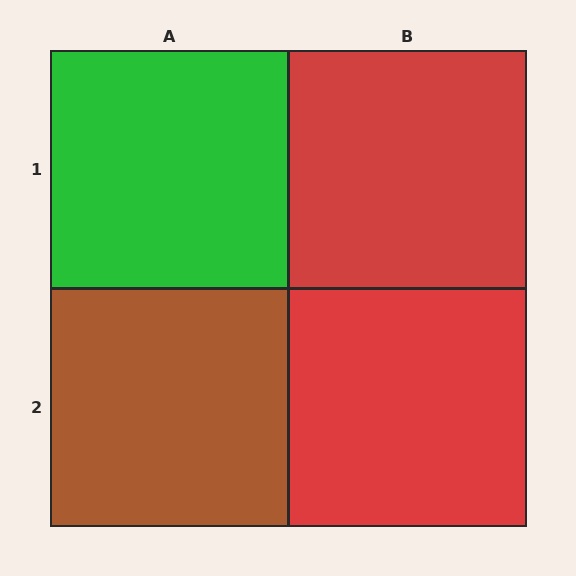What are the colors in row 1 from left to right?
Green, red.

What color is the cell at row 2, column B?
Red.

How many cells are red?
2 cells are red.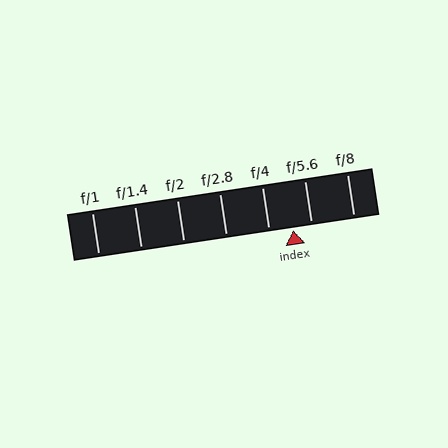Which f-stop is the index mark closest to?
The index mark is closest to f/5.6.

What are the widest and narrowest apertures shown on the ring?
The widest aperture shown is f/1 and the narrowest is f/8.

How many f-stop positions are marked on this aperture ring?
There are 7 f-stop positions marked.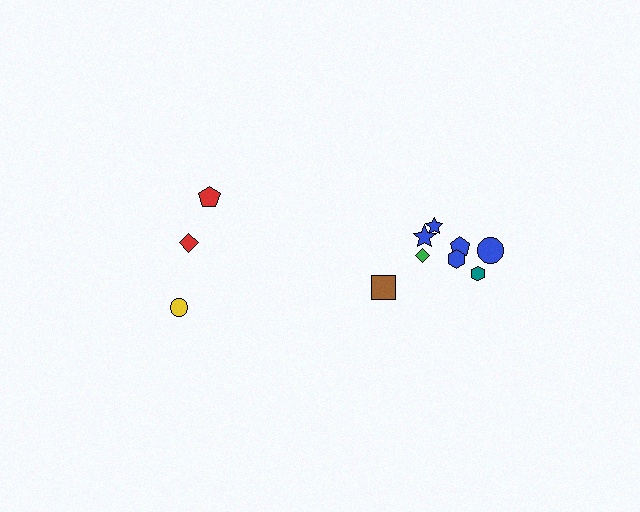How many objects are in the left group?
There are 3 objects.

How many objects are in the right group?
There are 8 objects.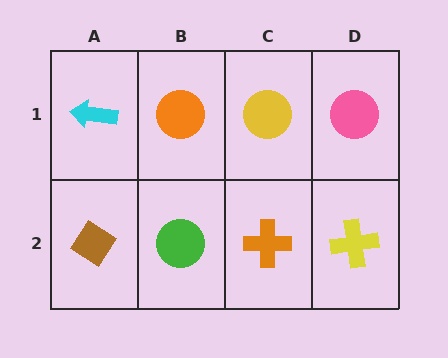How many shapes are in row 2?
4 shapes.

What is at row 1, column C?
A yellow circle.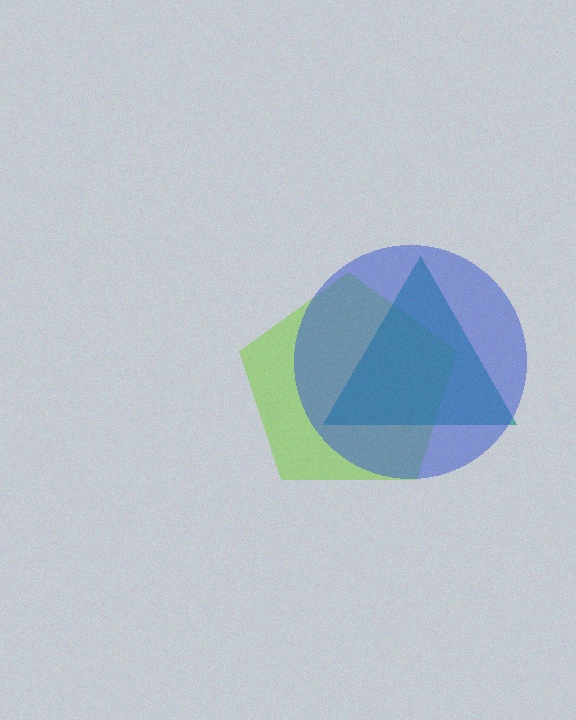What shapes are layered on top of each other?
The layered shapes are: a lime pentagon, a teal triangle, a blue circle.